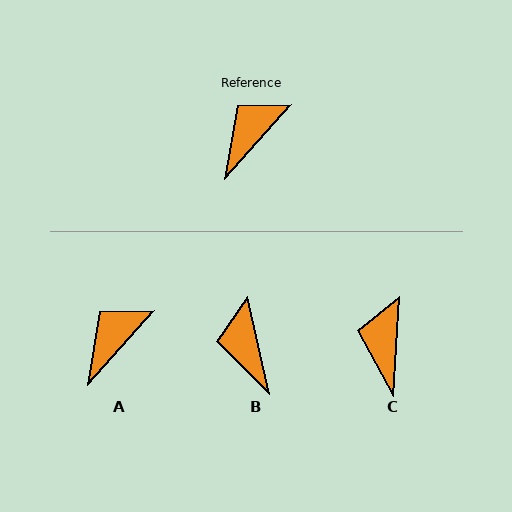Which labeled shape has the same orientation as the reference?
A.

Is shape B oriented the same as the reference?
No, it is off by about 54 degrees.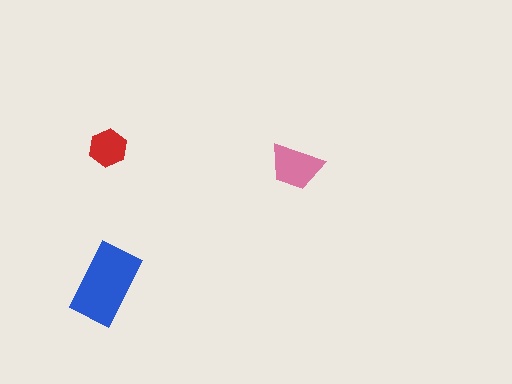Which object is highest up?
The red hexagon is topmost.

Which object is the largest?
The blue rectangle.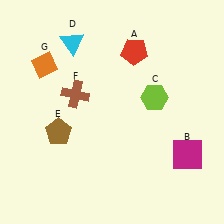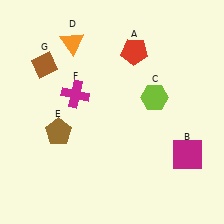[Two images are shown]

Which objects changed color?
D changed from cyan to orange. F changed from brown to magenta. G changed from orange to brown.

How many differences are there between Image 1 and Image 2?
There are 3 differences between the two images.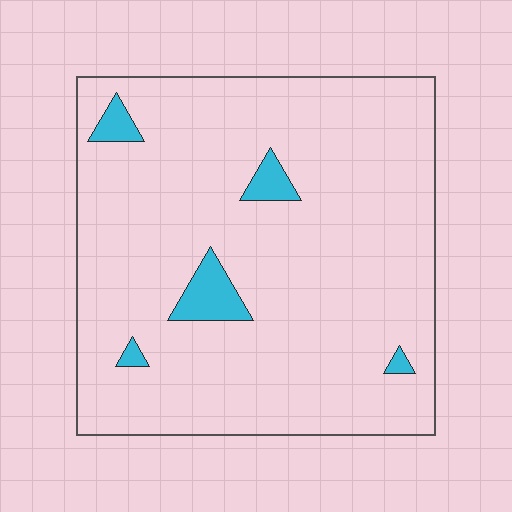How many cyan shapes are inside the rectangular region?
5.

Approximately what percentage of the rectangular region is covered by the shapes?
Approximately 5%.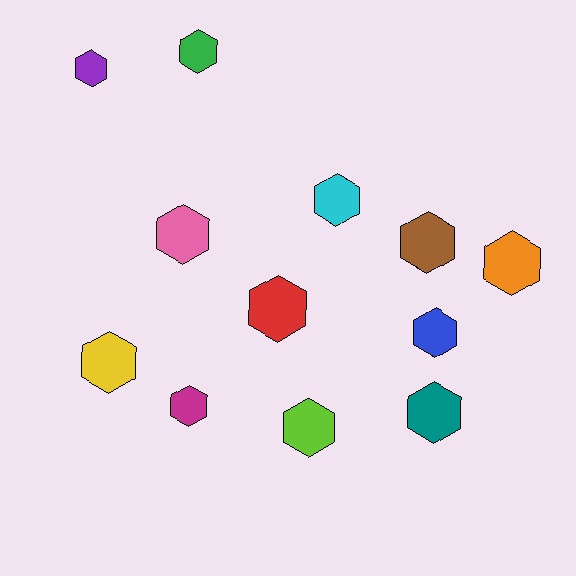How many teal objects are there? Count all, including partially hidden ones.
There is 1 teal object.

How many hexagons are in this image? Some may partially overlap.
There are 12 hexagons.